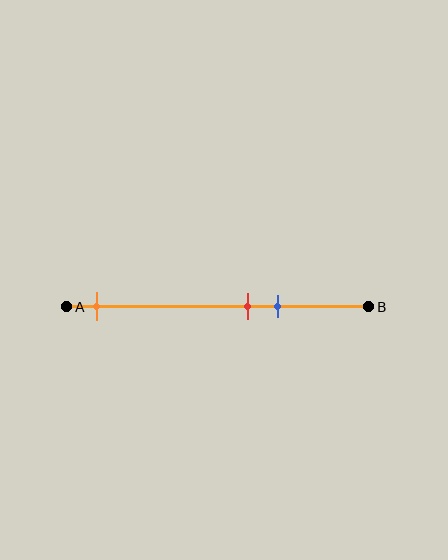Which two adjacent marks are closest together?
The red and blue marks are the closest adjacent pair.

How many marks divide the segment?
There are 3 marks dividing the segment.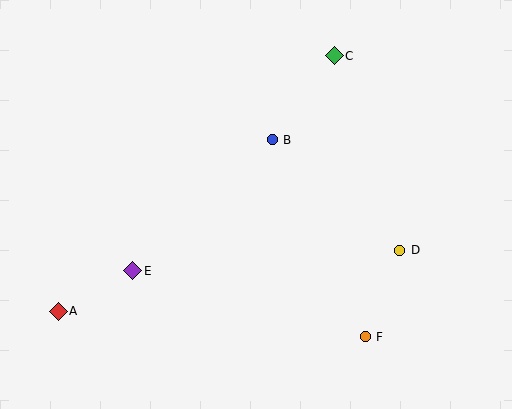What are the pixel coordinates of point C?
Point C is at (334, 56).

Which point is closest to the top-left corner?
Point E is closest to the top-left corner.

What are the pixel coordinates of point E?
Point E is at (133, 271).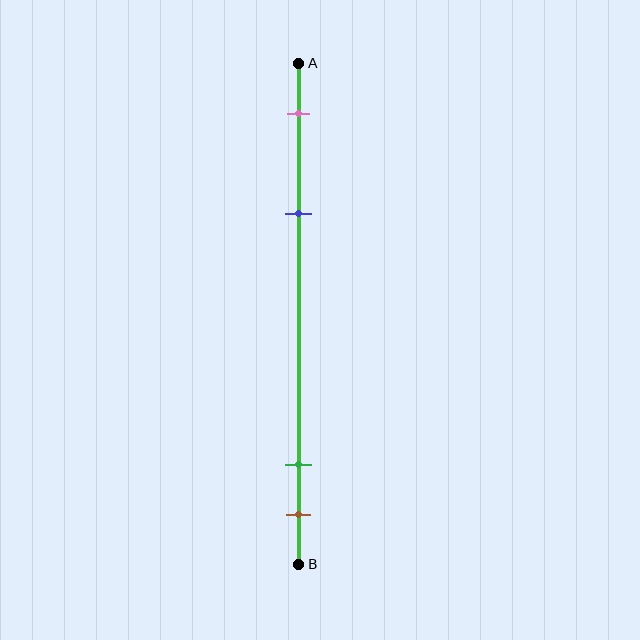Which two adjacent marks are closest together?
The green and brown marks are the closest adjacent pair.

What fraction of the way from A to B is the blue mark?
The blue mark is approximately 30% (0.3) of the way from A to B.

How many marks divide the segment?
There are 4 marks dividing the segment.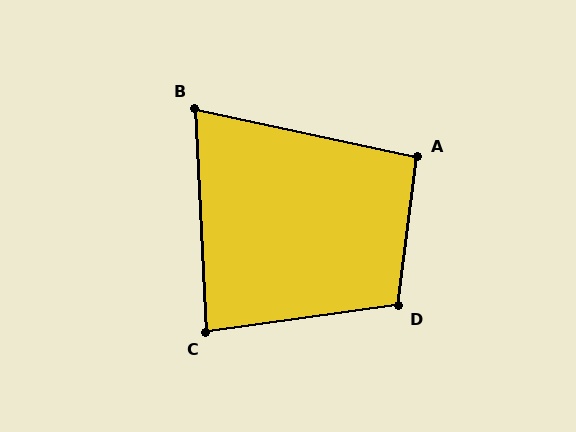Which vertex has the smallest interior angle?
B, at approximately 75 degrees.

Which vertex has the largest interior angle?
D, at approximately 105 degrees.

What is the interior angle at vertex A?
Approximately 95 degrees (approximately right).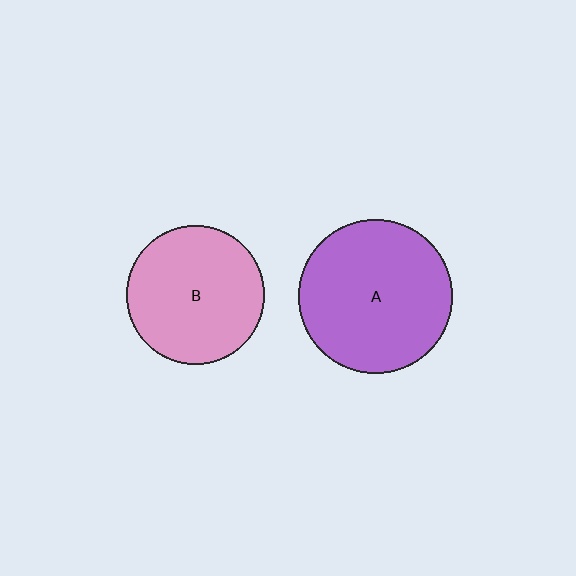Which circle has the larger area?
Circle A (purple).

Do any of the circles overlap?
No, none of the circles overlap.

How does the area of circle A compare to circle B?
Approximately 1.2 times.